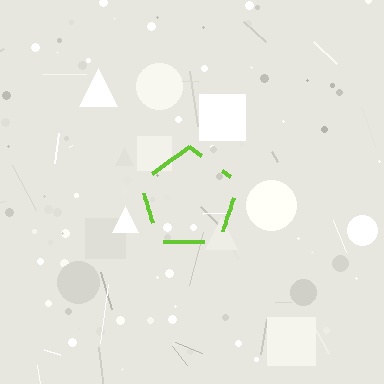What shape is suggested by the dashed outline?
The dashed outline suggests a pentagon.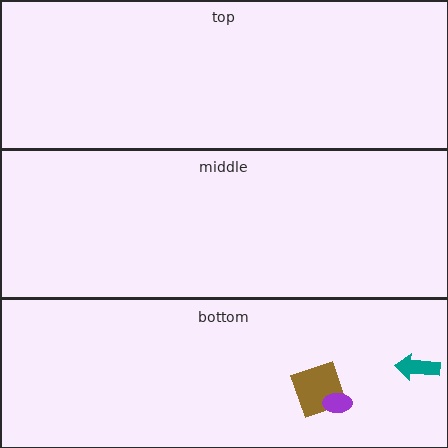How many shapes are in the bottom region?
3.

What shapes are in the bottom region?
The brown square, the teal arrow, the purple ellipse.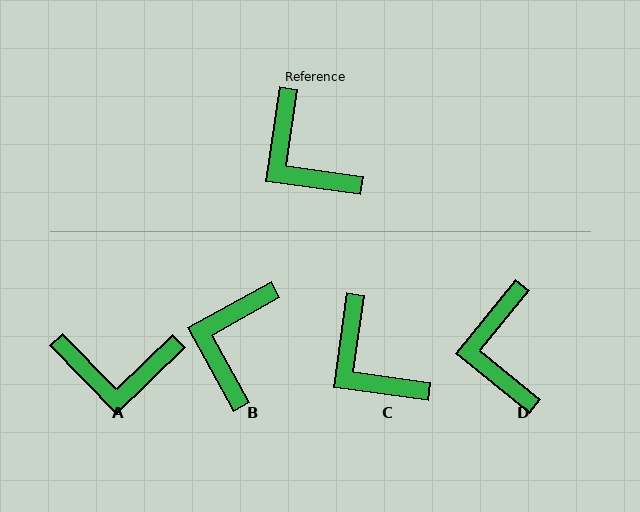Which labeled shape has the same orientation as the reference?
C.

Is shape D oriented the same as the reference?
No, it is off by about 31 degrees.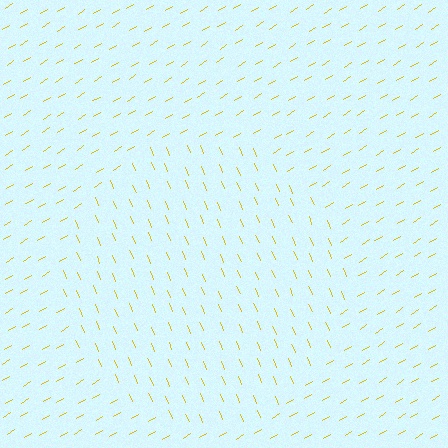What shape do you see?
I see a circle.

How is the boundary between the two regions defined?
The boundary is defined purely by a change in line orientation (approximately 81 degrees difference). All lines are the same color and thickness.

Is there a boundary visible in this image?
Yes, there is a texture boundary formed by a change in line orientation.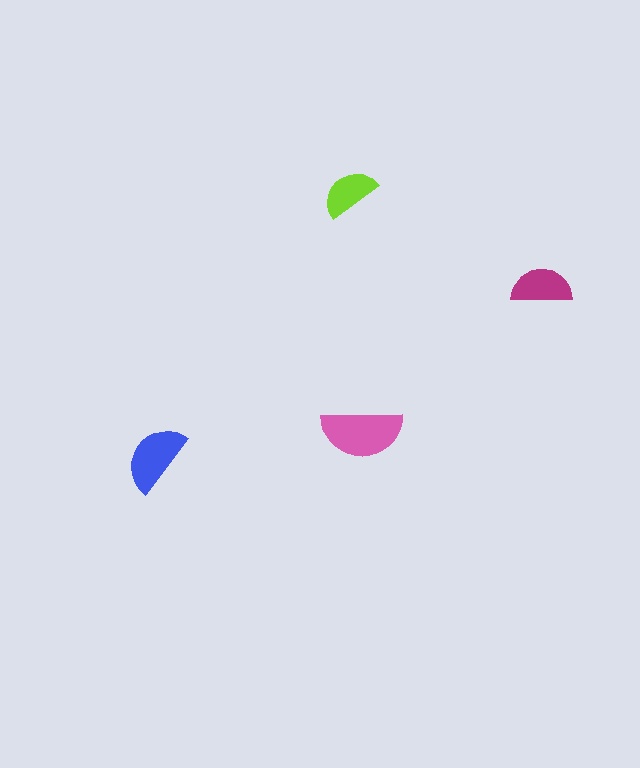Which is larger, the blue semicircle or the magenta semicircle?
The blue one.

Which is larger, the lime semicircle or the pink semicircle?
The pink one.